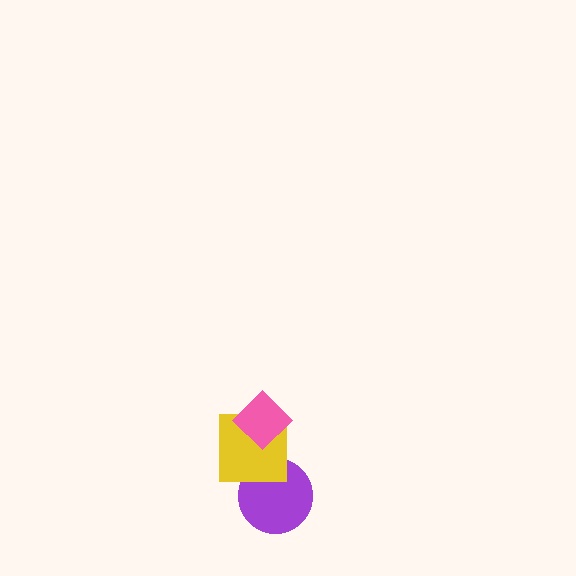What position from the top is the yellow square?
The yellow square is 2nd from the top.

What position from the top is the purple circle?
The purple circle is 3rd from the top.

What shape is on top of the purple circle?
The yellow square is on top of the purple circle.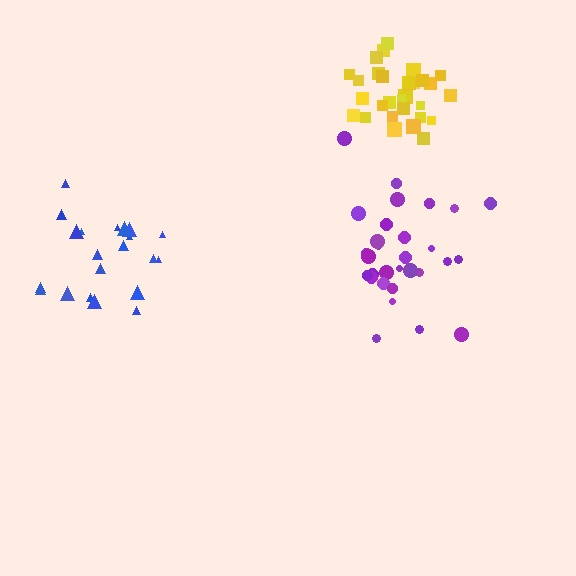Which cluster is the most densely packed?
Yellow.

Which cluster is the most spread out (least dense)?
Purple.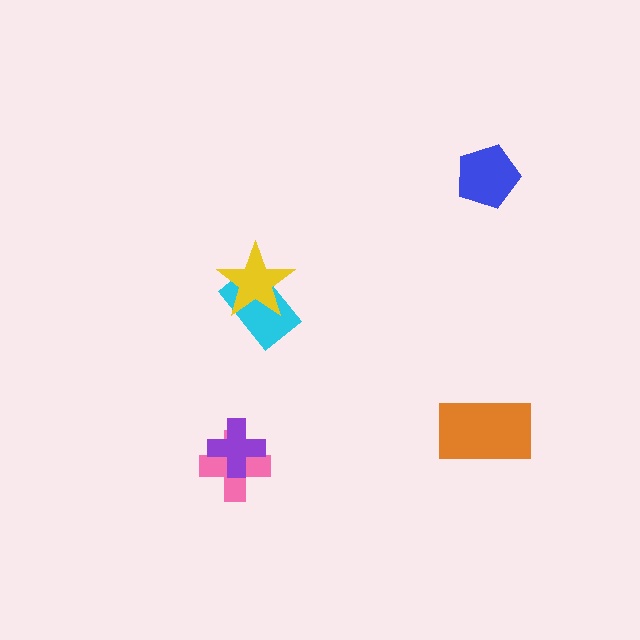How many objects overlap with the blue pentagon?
0 objects overlap with the blue pentagon.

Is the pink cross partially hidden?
Yes, it is partially covered by another shape.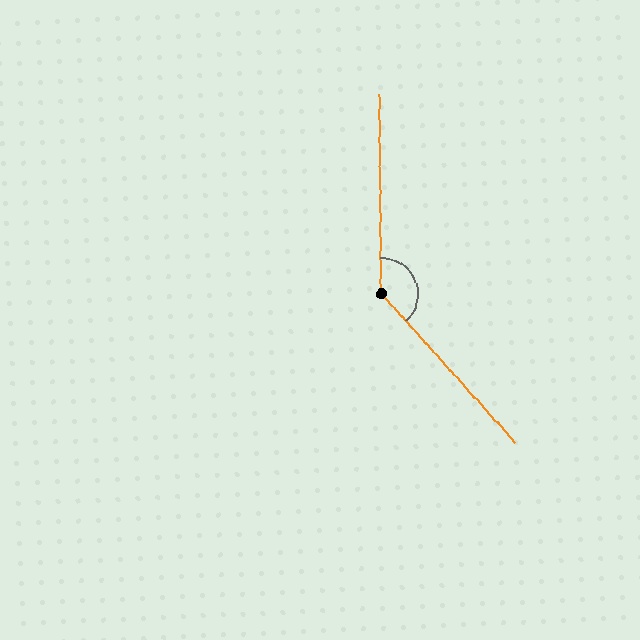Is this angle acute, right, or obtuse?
It is obtuse.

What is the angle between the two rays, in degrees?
Approximately 139 degrees.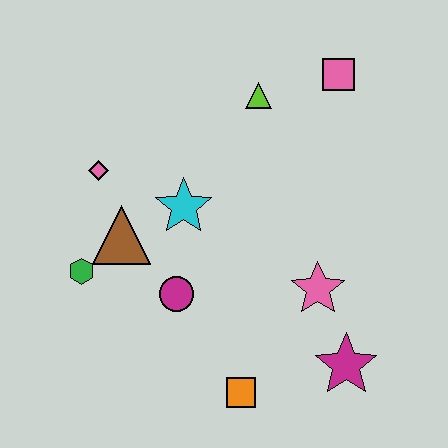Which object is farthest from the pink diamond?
The magenta star is farthest from the pink diamond.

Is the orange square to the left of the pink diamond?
No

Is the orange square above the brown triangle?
No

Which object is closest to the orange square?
The magenta star is closest to the orange square.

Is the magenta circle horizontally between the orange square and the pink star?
No